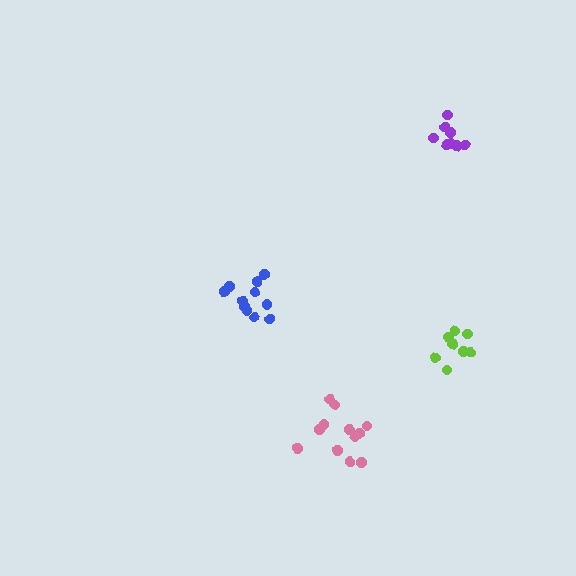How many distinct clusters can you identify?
There are 4 distinct clusters.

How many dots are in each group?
Group 1: 11 dots, Group 2: 8 dots, Group 3: 12 dots, Group 4: 8 dots (39 total).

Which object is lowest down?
The pink cluster is bottommost.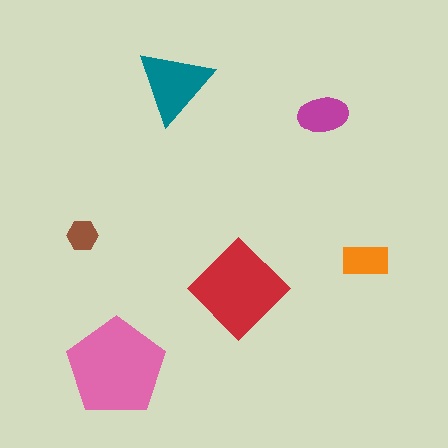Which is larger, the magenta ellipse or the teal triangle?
The teal triangle.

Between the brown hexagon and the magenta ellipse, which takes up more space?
The magenta ellipse.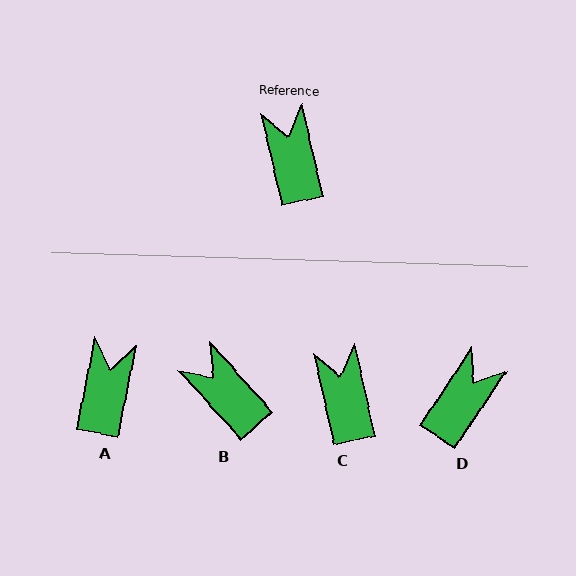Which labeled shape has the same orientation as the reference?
C.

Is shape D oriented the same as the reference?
No, it is off by about 47 degrees.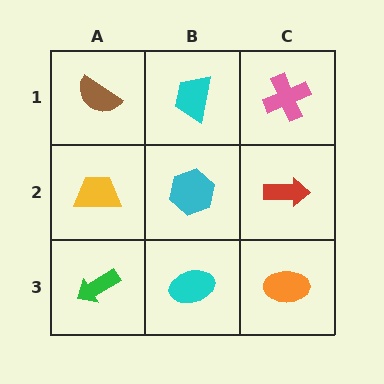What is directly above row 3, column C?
A red arrow.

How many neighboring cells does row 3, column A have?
2.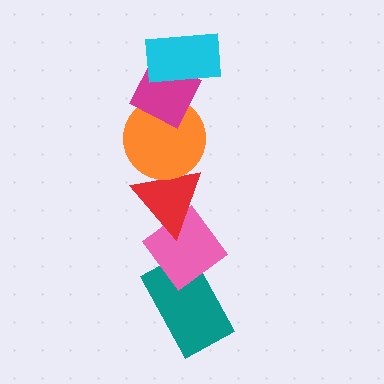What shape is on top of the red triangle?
The orange circle is on top of the red triangle.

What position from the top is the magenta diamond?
The magenta diamond is 2nd from the top.